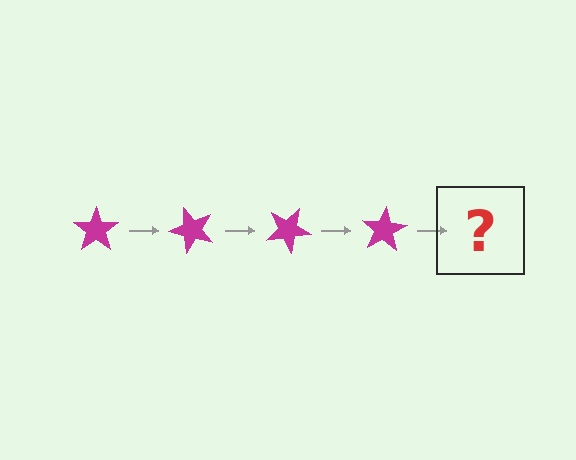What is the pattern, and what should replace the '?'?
The pattern is that the star rotates 50 degrees each step. The '?' should be a magenta star rotated 200 degrees.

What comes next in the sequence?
The next element should be a magenta star rotated 200 degrees.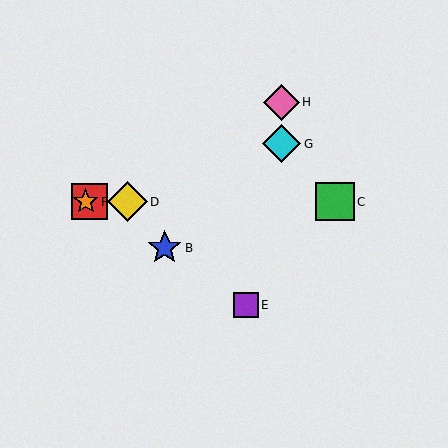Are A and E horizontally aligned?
No, A is at y≈202 and E is at y≈305.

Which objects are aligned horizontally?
Objects A, C, D, F are aligned horizontally.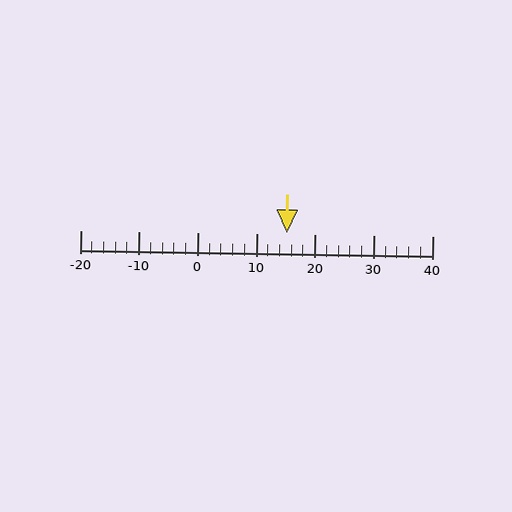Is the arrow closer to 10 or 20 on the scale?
The arrow is closer to 20.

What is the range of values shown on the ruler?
The ruler shows values from -20 to 40.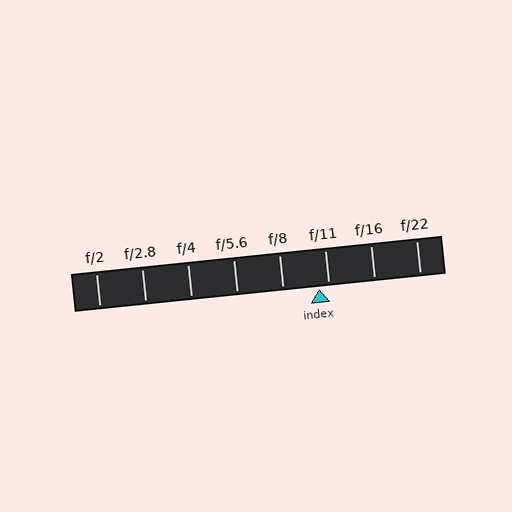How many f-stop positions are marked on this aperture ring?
There are 8 f-stop positions marked.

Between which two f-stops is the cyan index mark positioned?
The index mark is between f/8 and f/11.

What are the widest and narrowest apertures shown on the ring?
The widest aperture shown is f/2 and the narrowest is f/22.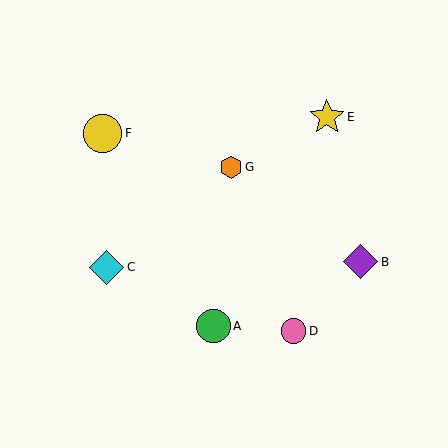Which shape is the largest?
The yellow circle (labeled F) is the largest.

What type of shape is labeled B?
Shape B is a purple diamond.